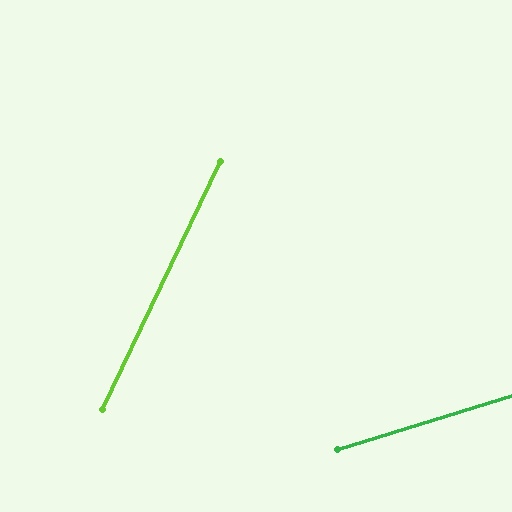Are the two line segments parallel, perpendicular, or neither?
Neither parallel nor perpendicular — they differ by about 47°.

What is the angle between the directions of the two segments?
Approximately 47 degrees.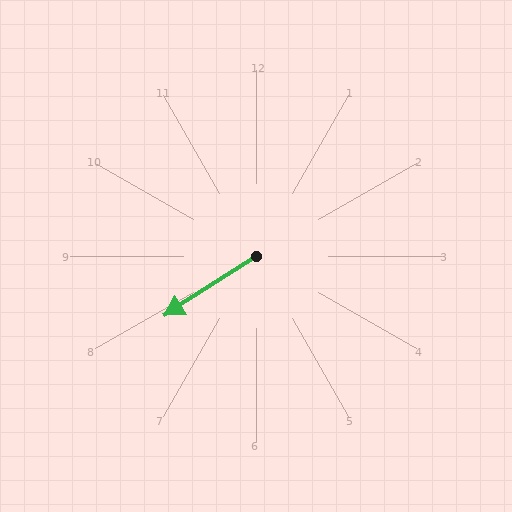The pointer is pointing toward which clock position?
Roughly 8 o'clock.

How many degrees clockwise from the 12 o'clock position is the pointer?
Approximately 237 degrees.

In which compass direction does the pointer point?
Southwest.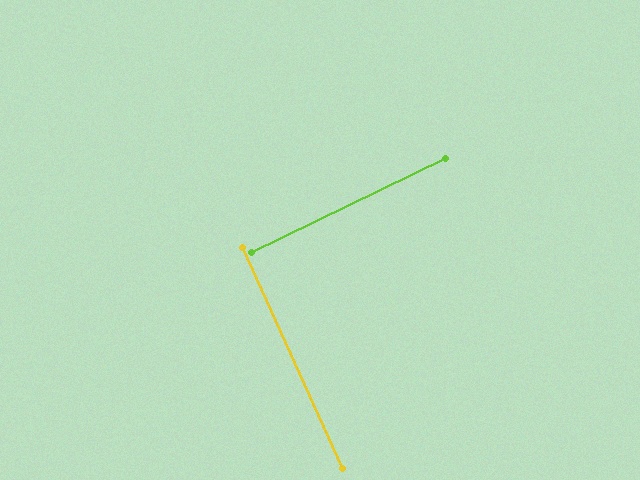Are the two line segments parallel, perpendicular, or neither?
Perpendicular — they meet at approximately 89°.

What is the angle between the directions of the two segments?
Approximately 89 degrees.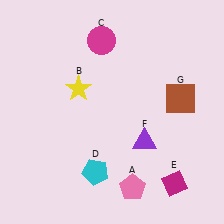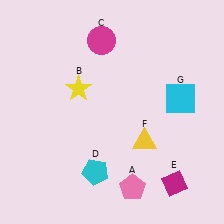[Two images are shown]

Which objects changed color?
F changed from purple to yellow. G changed from brown to cyan.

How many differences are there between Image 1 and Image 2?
There are 2 differences between the two images.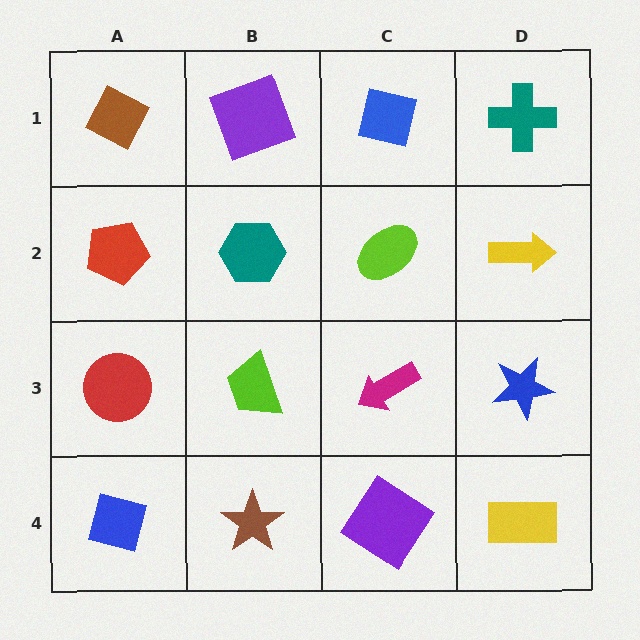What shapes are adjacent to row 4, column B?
A lime trapezoid (row 3, column B), a blue square (row 4, column A), a purple diamond (row 4, column C).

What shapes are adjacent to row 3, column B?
A teal hexagon (row 2, column B), a brown star (row 4, column B), a red circle (row 3, column A), a magenta arrow (row 3, column C).